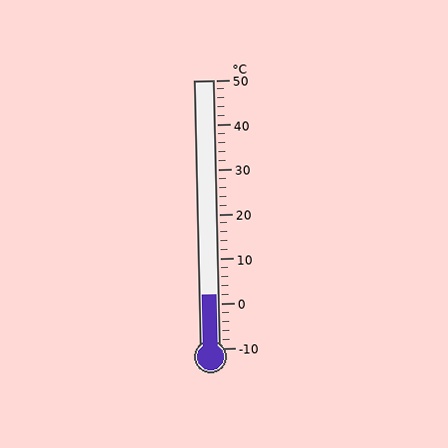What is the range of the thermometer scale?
The thermometer scale ranges from -10°C to 50°C.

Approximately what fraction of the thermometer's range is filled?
The thermometer is filled to approximately 20% of its range.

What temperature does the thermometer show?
The thermometer shows approximately 2°C.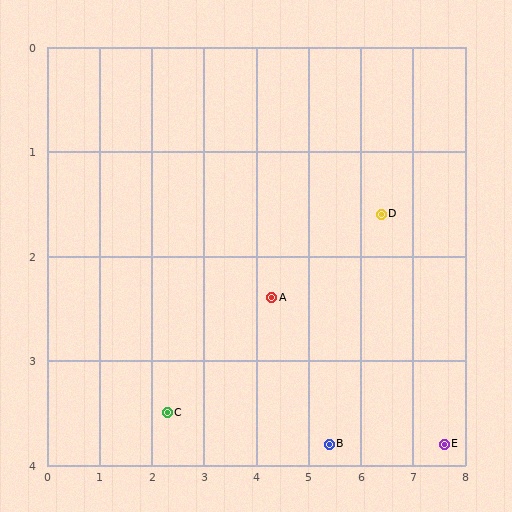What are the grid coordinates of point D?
Point D is at approximately (6.4, 1.6).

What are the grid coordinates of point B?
Point B is at approximately (5.4, 3.8).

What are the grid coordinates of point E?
Point E is at approximately (7.6, 3.8).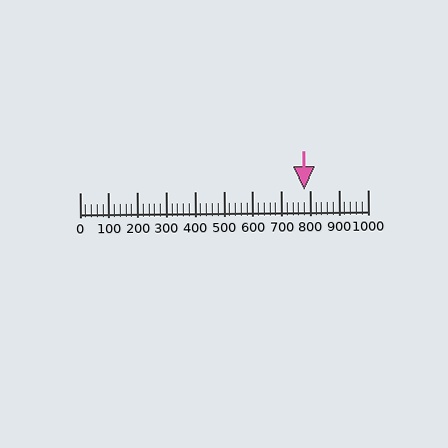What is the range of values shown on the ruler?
The ruler shows values from 0 to 1000.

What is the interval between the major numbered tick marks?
The major tick marks are spaced 100 units apart.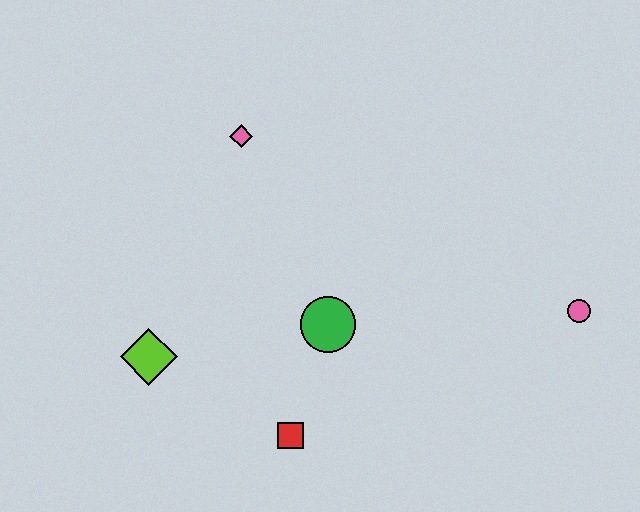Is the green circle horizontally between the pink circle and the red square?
Yes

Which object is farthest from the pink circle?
The lime diamond is farthest from the pink circle.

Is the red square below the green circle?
Yes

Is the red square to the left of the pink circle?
Yes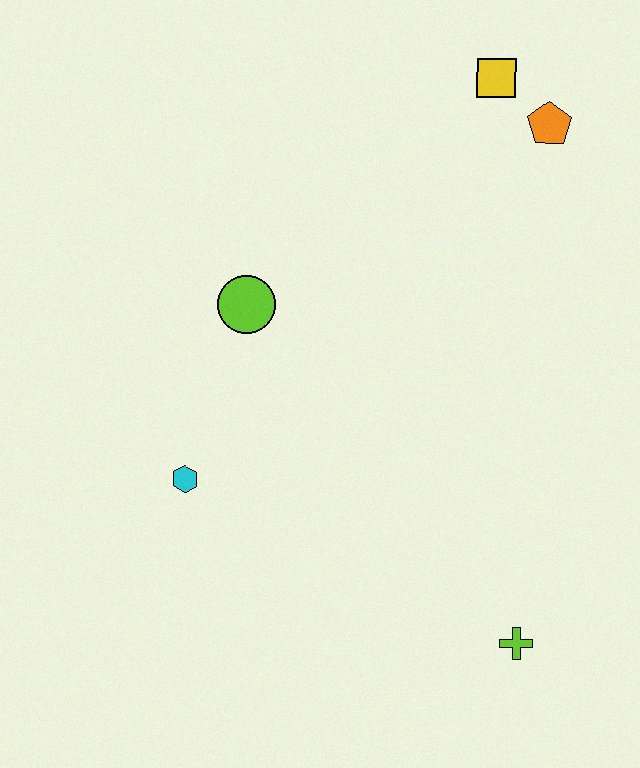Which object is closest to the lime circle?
The cyan hexagon is closest to the lime circle.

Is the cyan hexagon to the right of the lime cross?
No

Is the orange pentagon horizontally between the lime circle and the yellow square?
No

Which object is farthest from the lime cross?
The yellow square is farthest from the lime cross.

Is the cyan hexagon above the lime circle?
No